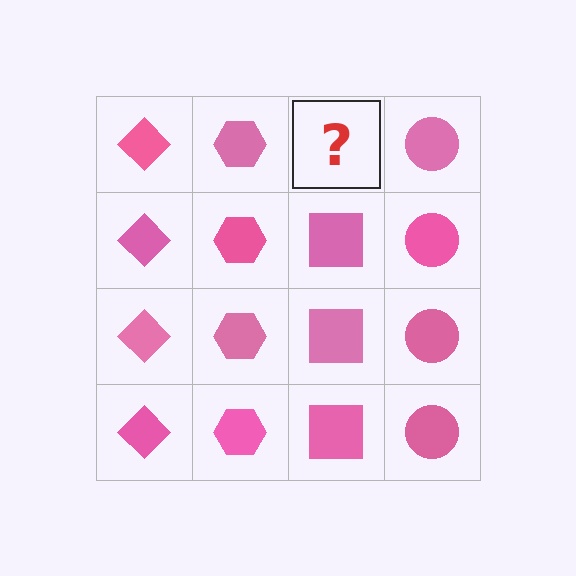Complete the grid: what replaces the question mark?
The question mark should be replaced with a pink square.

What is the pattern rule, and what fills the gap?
The rule is that each column has a consistent shape. The gap should be filled with a pink square.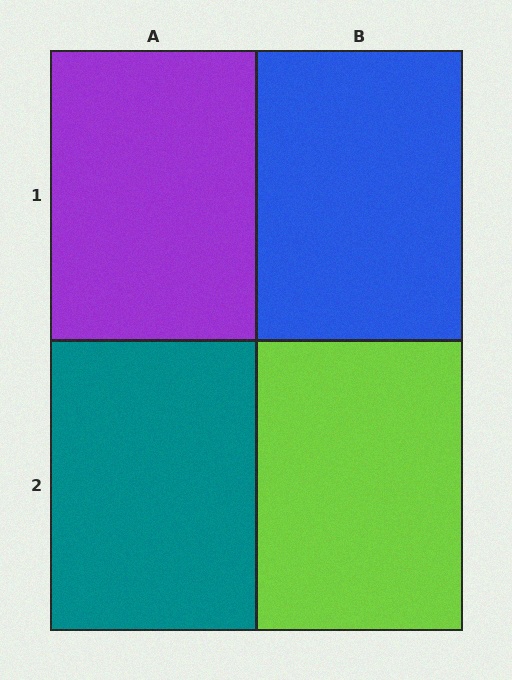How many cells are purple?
1 cell is purple.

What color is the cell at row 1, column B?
Blue.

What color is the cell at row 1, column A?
Purple.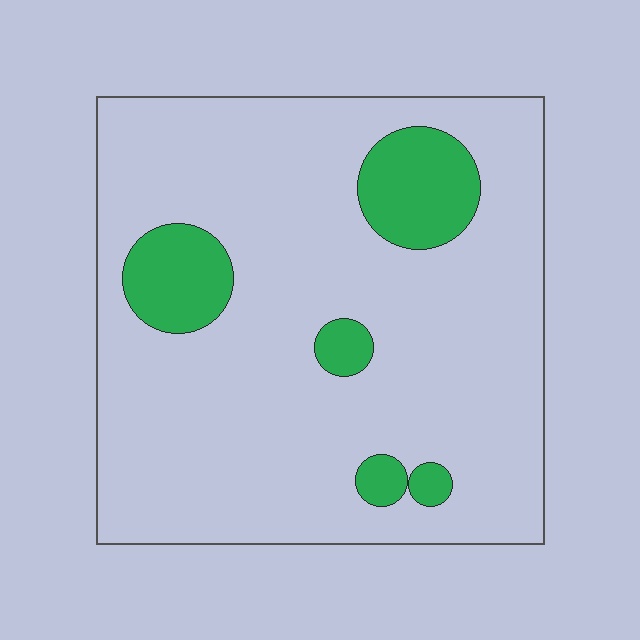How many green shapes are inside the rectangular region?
5.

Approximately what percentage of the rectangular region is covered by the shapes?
Approximately 15%.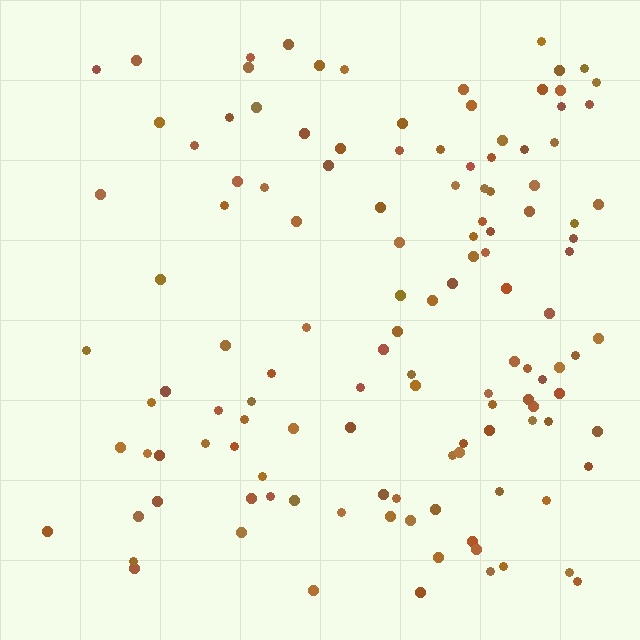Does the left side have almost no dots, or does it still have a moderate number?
Still a moderate number, just noticeably fewer than the right.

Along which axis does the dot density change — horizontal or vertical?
Horizontal.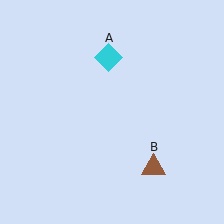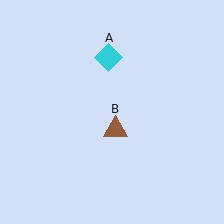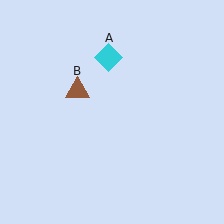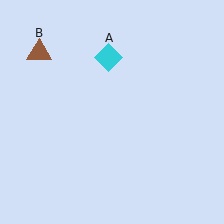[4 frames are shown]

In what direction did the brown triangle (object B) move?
The brown triangle (object B) moved up and to the left.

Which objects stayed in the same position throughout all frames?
Cyan diamond (object A) remained stationary.